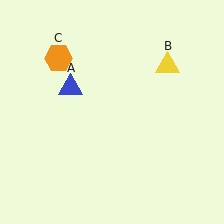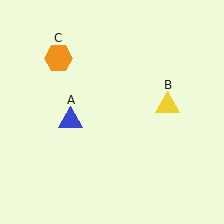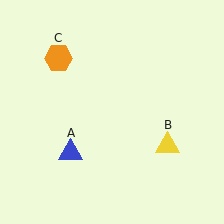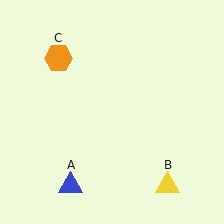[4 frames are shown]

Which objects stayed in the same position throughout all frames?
Orange hexagon (object C) remained stationary.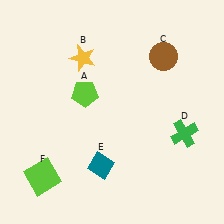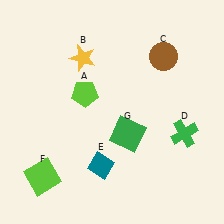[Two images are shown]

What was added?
A green square (G) was added in Image 2.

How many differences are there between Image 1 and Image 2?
There is 1 difference between the two images.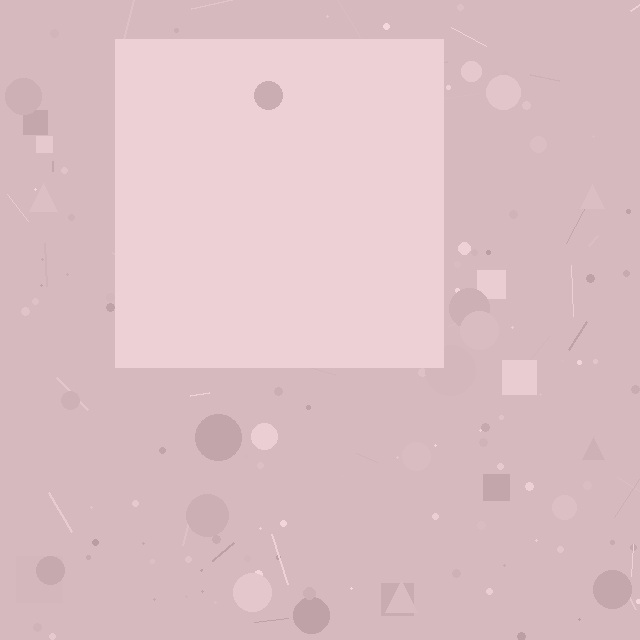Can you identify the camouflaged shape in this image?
The camouflaged shape is a square.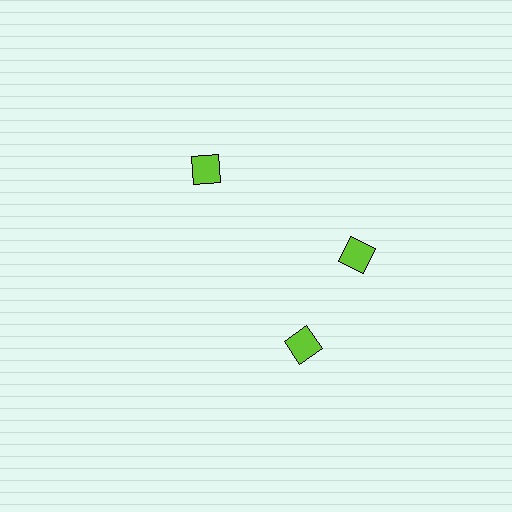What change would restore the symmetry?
The symmetry would be restored by rotating it back into even spacing with its neighbors so that all 3 diamonds sit at equal angles and equal distance from the center.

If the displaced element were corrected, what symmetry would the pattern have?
It would have 3-fold rotational symmetry — the pattern would map onto itself every 120 degrees.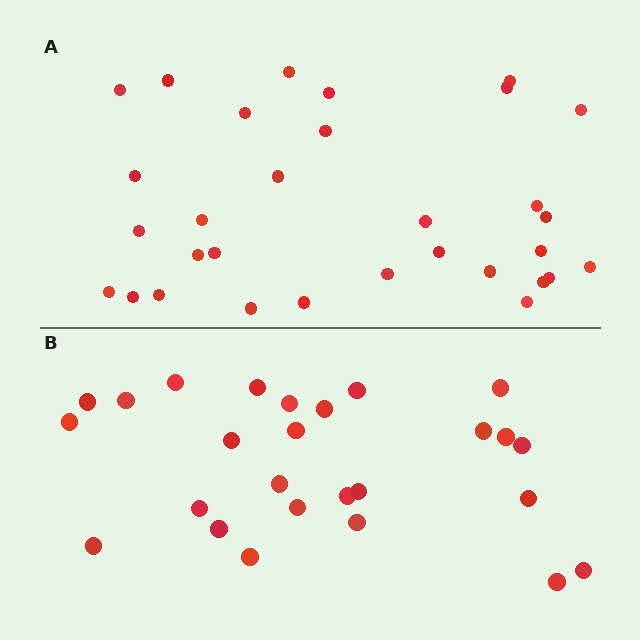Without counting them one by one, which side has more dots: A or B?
Region A (the top region) has more dots.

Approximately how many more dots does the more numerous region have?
Region A has about 5 more dots than region B.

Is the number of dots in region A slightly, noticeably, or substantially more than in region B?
Region A has only slightly more — the two regions are fairly close. The ratio is roughly 1.2 to 1.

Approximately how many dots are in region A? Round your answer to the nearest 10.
About 30 dots. (The exact count is 31, which rounds to 30.)